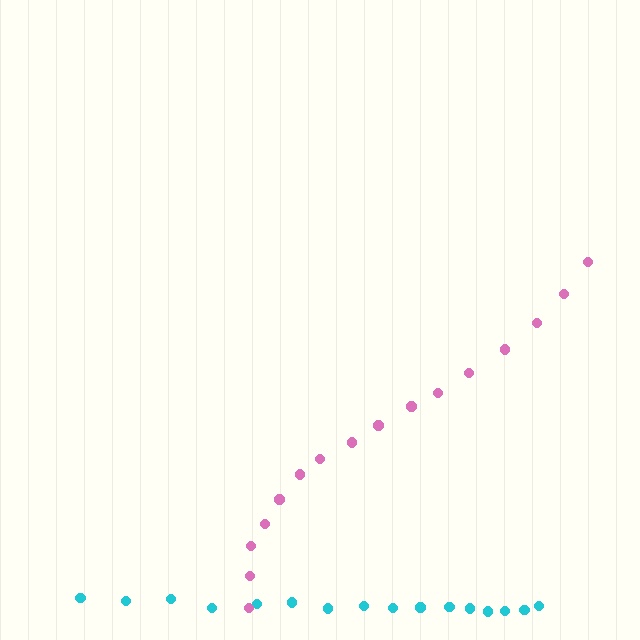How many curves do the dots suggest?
There are 2 distinct paths.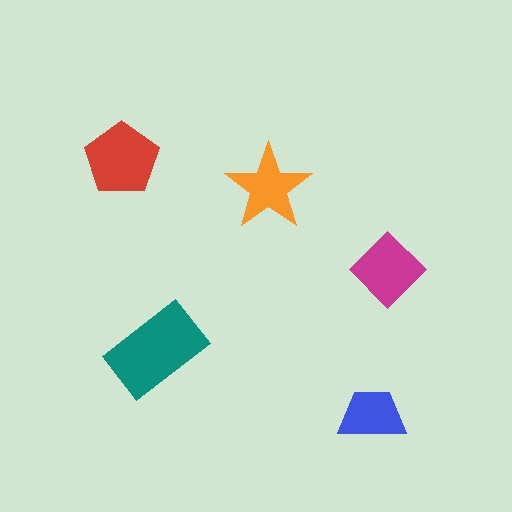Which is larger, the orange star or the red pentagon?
The red pentagon.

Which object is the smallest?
The blue trapezoid.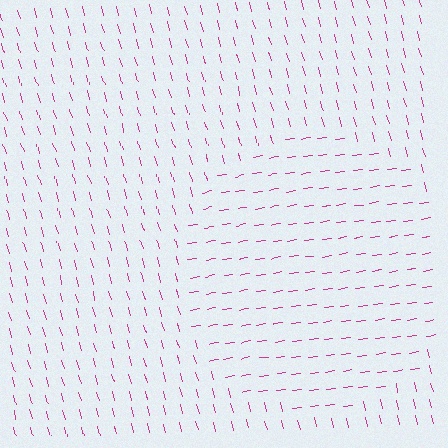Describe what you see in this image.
The image is filled with small magenta line segments. A circle region in the image has lines oriented differently from the surrounding lines, creating a visible texture boundary.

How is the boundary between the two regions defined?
The boundary is defined purely by a change in line orientation (approximately 83 degrees difference). All lines are the same color and thickness.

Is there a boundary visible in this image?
Yes, there is a texture boundary formed by a change in line orientation.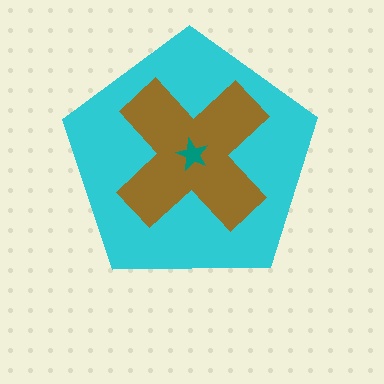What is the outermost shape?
The cyan pentagon.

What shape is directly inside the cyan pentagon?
The brown cross.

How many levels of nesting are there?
3.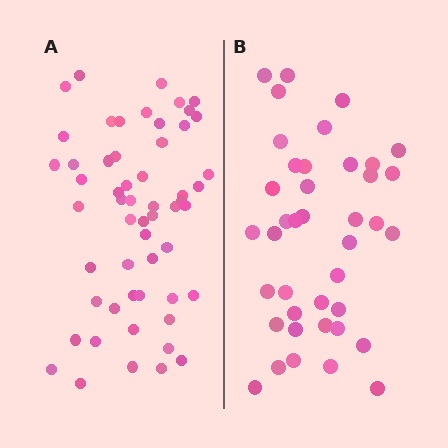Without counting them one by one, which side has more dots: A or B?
Region A (the left region) has more dots.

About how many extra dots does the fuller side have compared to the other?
Region A has approximately 15 more dots than region B.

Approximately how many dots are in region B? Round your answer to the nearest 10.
About 40 dots.